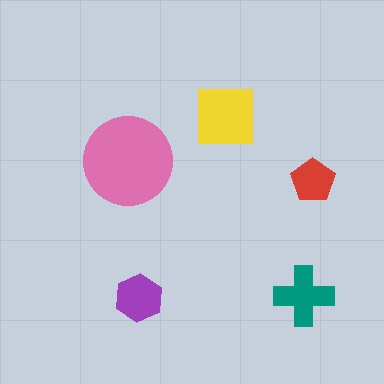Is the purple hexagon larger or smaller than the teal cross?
Smaller.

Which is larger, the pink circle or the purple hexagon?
The pink circle.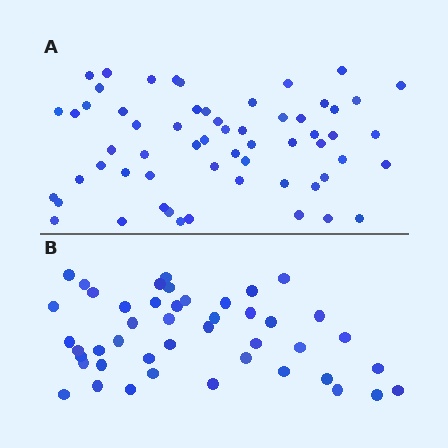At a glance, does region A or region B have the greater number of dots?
Region A (the top region) has more dots.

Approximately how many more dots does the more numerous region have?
Region A has approximately 15 more dots than region B.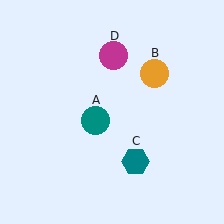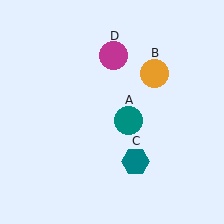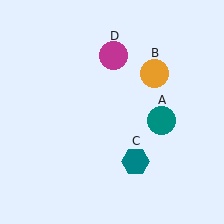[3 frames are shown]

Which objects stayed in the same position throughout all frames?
Orange circle (object B) and teal hexagon (object C) and magenta circle (object D) remained stationary.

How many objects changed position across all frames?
1 object changed position: teal circle (object A).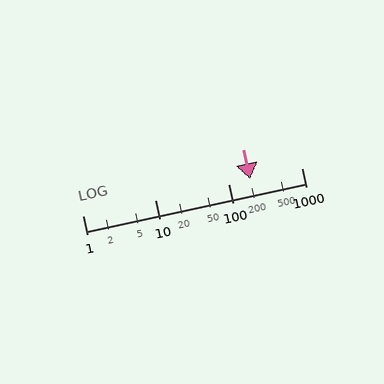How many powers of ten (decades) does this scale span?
The scale spans 3 decades, from 1 to 1000.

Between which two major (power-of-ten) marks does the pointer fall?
The pointer is between 100 and 1000.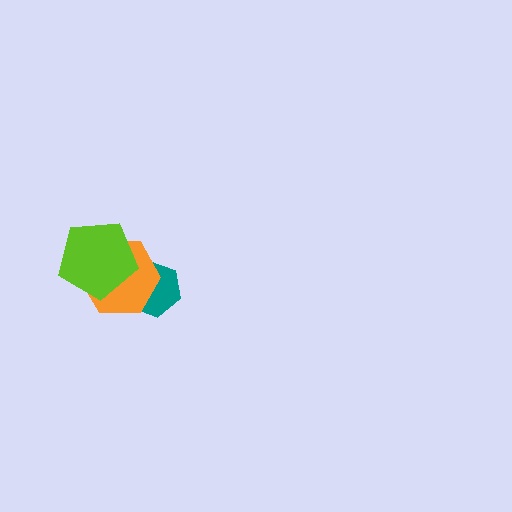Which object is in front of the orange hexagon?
The lime pentagon is in front of the orange hexagon.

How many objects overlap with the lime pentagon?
2 objects overlap with the lime pentagon.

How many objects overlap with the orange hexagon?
2 objects overlap with the orange hexagon.